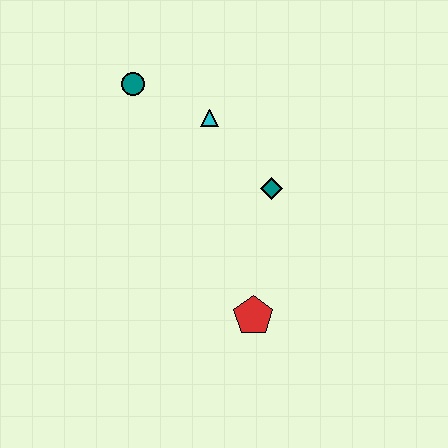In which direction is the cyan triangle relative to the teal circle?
The cyan triangle is to the right of the teal circle.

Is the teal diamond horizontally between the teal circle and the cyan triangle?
No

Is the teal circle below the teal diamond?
No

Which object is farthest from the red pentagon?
The teal circle is farthest from the red pentagon.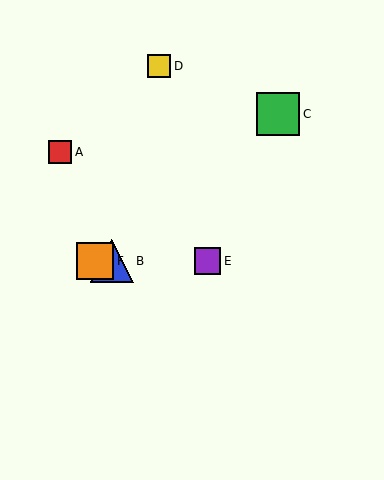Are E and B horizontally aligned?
Yes, both are at y≈261.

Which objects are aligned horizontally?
Objects B, E, F are aligned horizontally.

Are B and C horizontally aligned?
No, B is at y≈261 and C is at y≈114.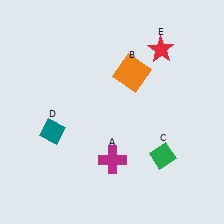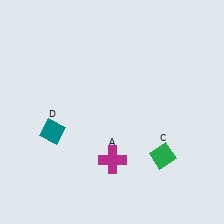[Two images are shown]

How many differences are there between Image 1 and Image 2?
There are 2 differences between the two images.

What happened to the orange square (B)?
The orange square (B) was removed in Image 2. It was in the top-right area of Image 1.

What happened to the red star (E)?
The red star (E) was removed in Image 2. It was in the top-right area of Image 1.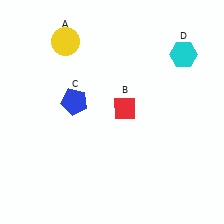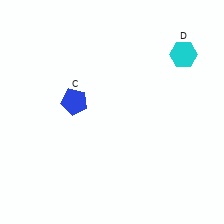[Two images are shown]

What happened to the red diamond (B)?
The red diamond (B) was removed in Image 2. It was in the top-right area of Image 1.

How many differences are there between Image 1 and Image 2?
There are 2 differences between the two images.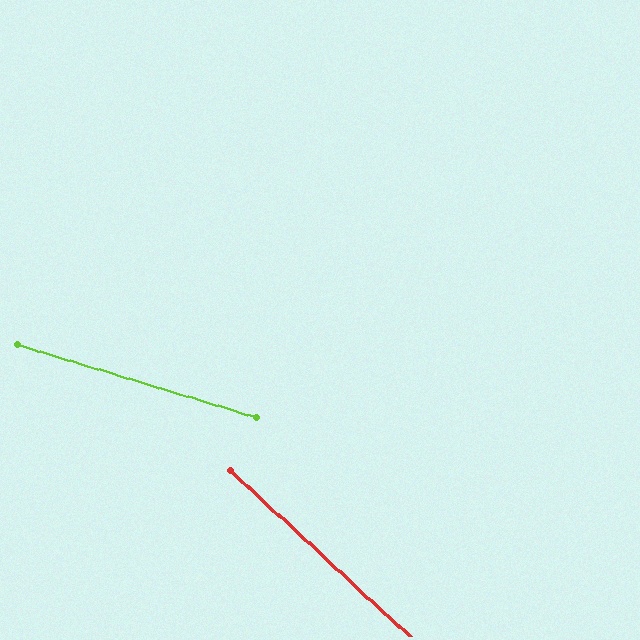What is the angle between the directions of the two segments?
Approximately 26 degrees.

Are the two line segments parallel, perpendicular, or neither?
Neither parallel nor perpendicular — they differ by about 26°.